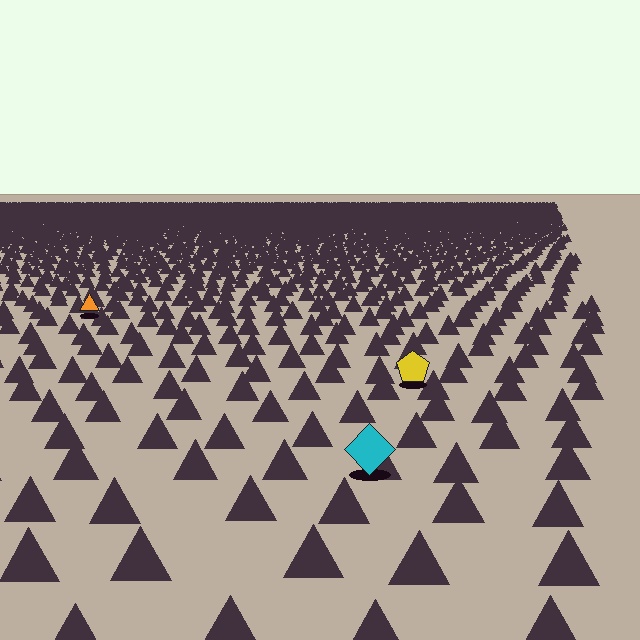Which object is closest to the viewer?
The cyan diamond is closest. The texture marks near it are larger and more spread out.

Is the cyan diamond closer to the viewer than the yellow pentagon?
Yes. The cyan diamond is closer — you can tell from the texture gradient: the ground texture is coarser near it.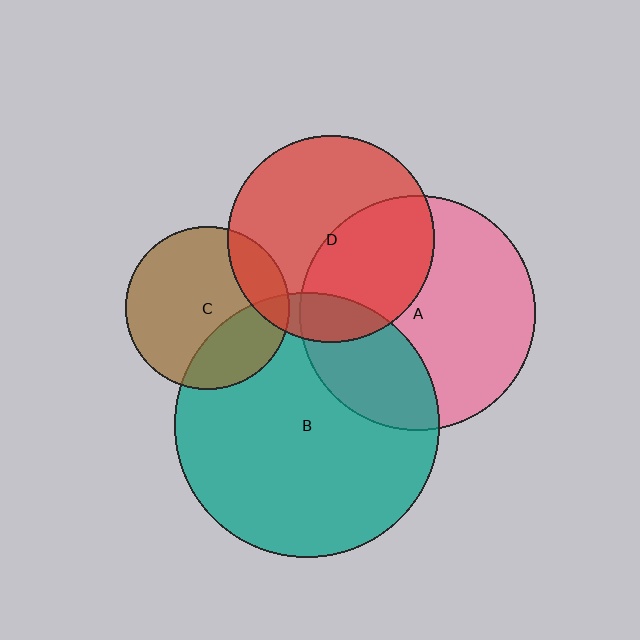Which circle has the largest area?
Circle B (teal).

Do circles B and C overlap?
Yes.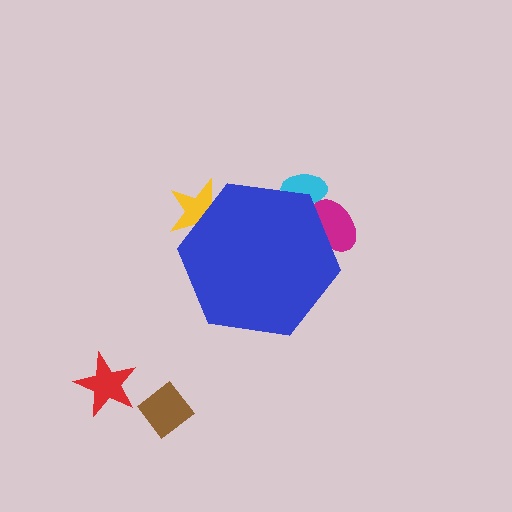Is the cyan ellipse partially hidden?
Yes, the cyan ellipse is partially hidden behind the blue hexagon.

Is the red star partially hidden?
No, the red star is fully visible.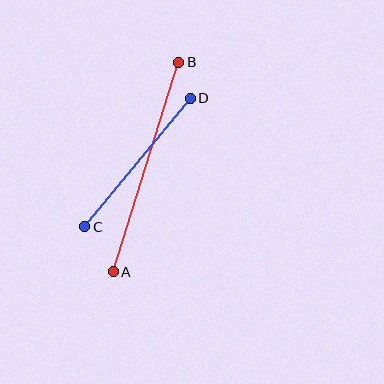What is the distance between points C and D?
The distance is approximately 166 pixels.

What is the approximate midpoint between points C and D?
The midpoint is at approximately (137, 162) pixels.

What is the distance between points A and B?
The distance is approximately 220 pixels.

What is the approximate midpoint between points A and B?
The midpoint is at approximately (146, 167) pixels.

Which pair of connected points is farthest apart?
Points A and B are farthest apart.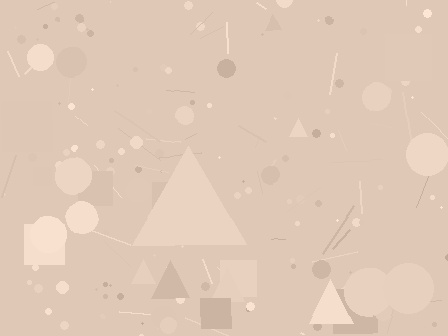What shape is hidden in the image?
A triangle is hidden in the image.